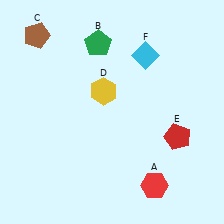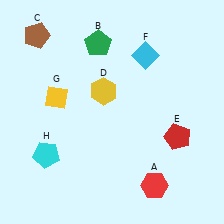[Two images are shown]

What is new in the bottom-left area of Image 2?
A cyan pentagon (H) was added in the bottom-left area of Image 2.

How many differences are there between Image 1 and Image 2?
There are 2 differences between the two images.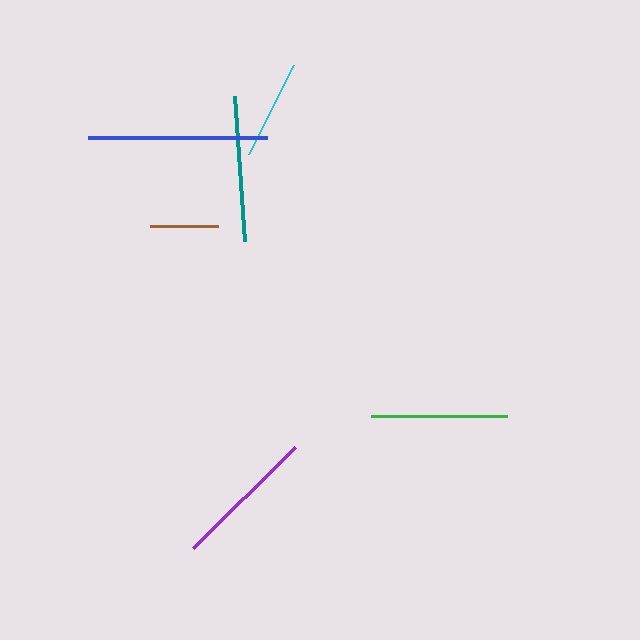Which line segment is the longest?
The blue line is the longest at approximately 180 pixels.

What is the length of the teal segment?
The teal segment is approximately 146 pixels long.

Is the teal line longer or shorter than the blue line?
The blue line is longer than the teal line.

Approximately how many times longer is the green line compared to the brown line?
The green line is approximately 2.0 times the length of the brown line.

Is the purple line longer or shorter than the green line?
The purple line is longer than the green line.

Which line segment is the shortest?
The brown line is the shortest at approximately 68 pixels.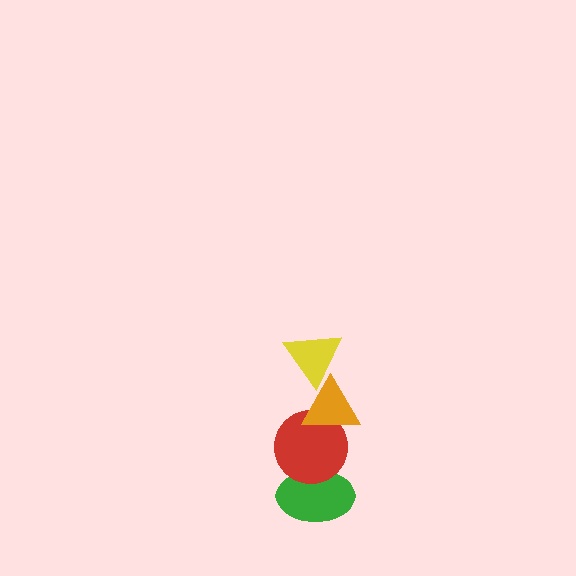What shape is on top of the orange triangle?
The yellow triangle is on top of the orange triangle.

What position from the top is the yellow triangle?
The yellow triangle is 1st from the top.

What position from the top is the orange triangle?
The orange triangle is 2nd from the top.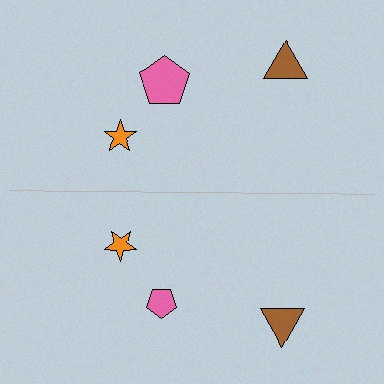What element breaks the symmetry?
The pink pentagon on the bottom side has a different size than its mirror counterpart.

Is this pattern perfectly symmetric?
No, the pattern is not perfectly symmetric. The pink pentagon on the bottom side has a different size than its mirror counterpart.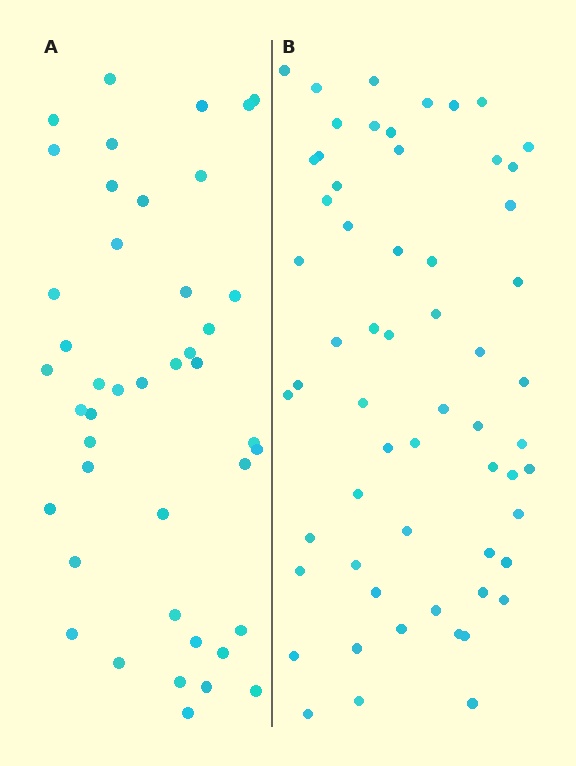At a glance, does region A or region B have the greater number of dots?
Region B (the right region) has more dots.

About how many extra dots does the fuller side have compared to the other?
Region B has approximately 15 more dots than region A.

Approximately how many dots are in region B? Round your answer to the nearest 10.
About 60 dots.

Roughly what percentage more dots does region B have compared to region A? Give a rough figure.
About 40% more.